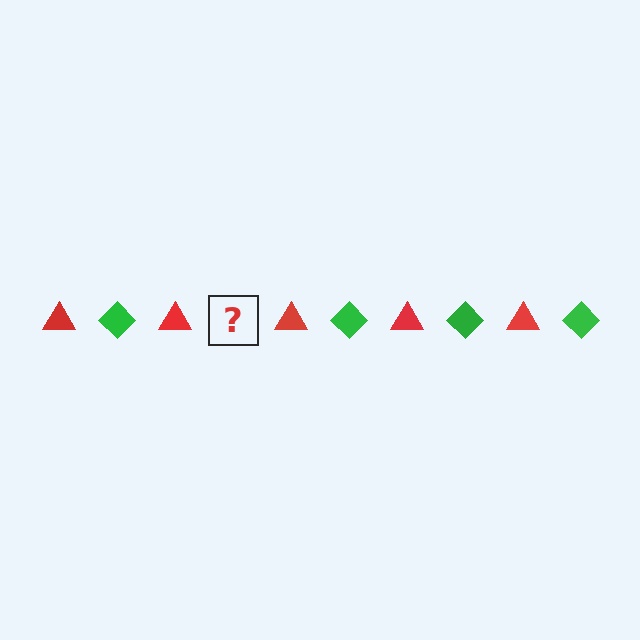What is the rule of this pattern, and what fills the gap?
The rule is that the pattern alternates between red triangle and green diamond. The gap should be filled with a green diamond.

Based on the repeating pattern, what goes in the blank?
The blank should be a green diamond.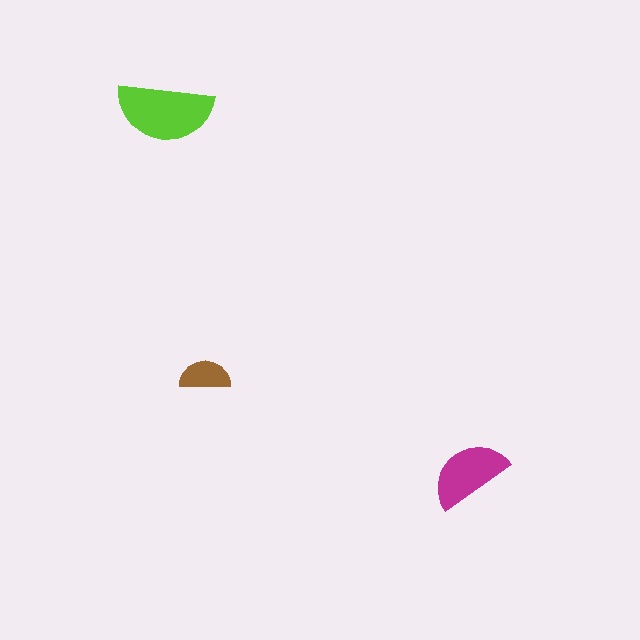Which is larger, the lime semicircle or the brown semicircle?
The lime one.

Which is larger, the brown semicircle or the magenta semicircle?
The magenta one.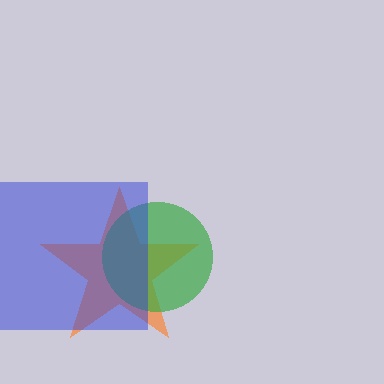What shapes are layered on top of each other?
The layered shapes are: an orange star, a green circle, a blue square.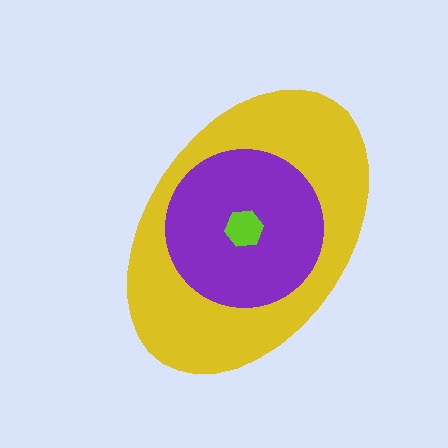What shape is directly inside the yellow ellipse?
The purple circle.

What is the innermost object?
The lime hexagon.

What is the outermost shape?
The yellow ellipse.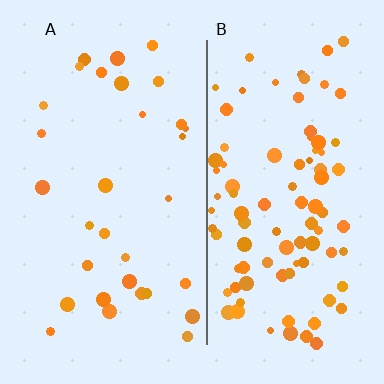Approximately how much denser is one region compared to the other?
Approximately 2.9× — region B over region A.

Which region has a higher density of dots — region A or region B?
B (the right).